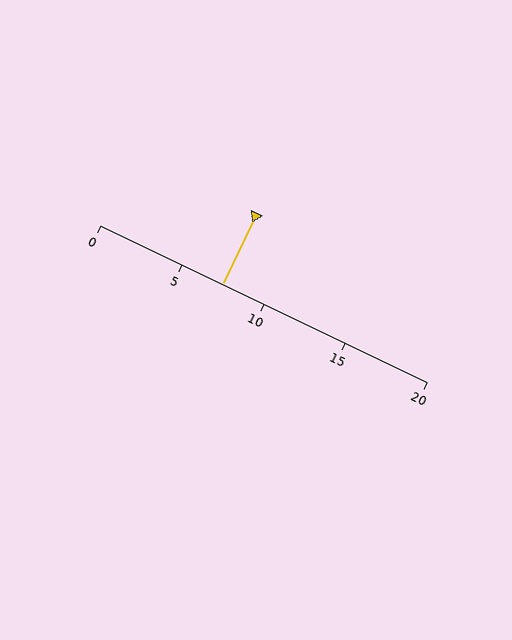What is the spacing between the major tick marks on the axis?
The major ticks are spaced 5 apart.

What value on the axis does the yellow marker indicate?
The marker indicates approximately 7.5.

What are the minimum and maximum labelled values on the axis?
The axis runs from 0 to 20.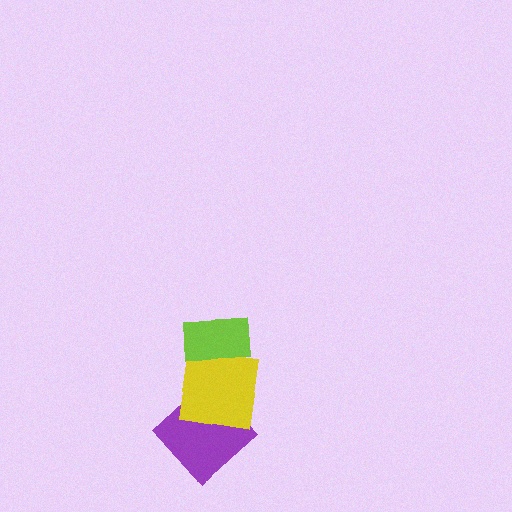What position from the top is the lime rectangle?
The lime rectangle is 1st from the top.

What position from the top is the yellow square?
The yellow square is 2nd from the top.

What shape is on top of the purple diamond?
The yellow square is on top of the purple diamond.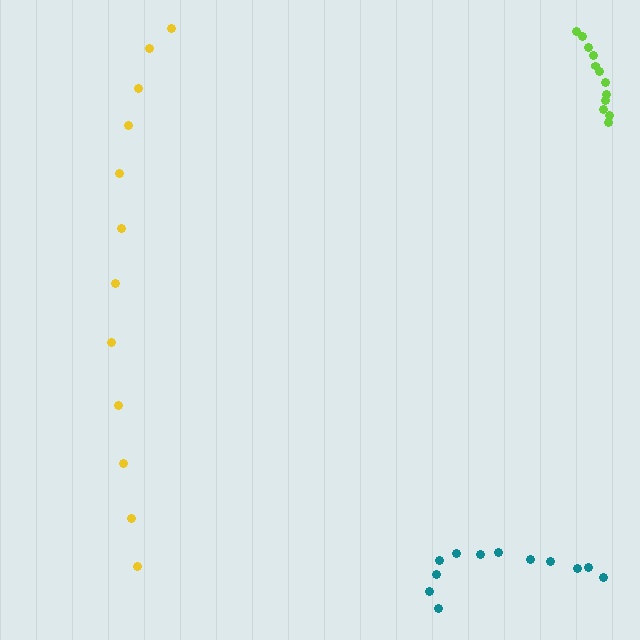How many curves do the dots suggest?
There are 3 distinct paths.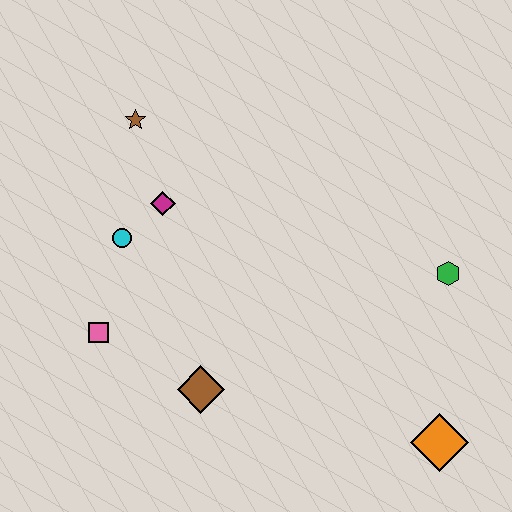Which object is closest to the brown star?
The magenta diamond is closest to the brown star.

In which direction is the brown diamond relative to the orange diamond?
The brown diamond is to the left of the orange diamond.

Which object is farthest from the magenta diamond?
The orange diamond is farthest from the magenta diamond.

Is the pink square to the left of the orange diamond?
Yes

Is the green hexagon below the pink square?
No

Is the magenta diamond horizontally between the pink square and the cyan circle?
No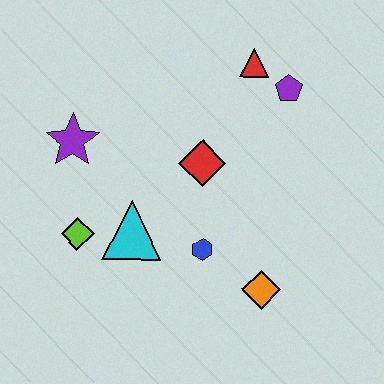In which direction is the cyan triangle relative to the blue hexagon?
The cyan triangle is to the left of the blue hexagon.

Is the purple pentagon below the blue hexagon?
No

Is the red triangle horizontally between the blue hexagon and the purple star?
No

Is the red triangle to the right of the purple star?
Yes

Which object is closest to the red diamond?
The blue hexagon is closest to the red diamond.